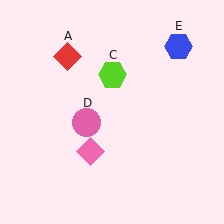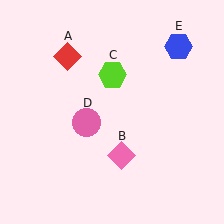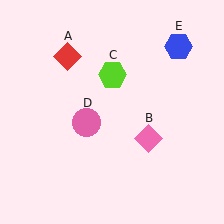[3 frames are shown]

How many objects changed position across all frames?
1 object changed position: pink diamond (object B).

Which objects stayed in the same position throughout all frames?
Red diamond (object A) and lime hexagon (object C) and pink circle (object D) and blue hexagon (object E) remained stationary.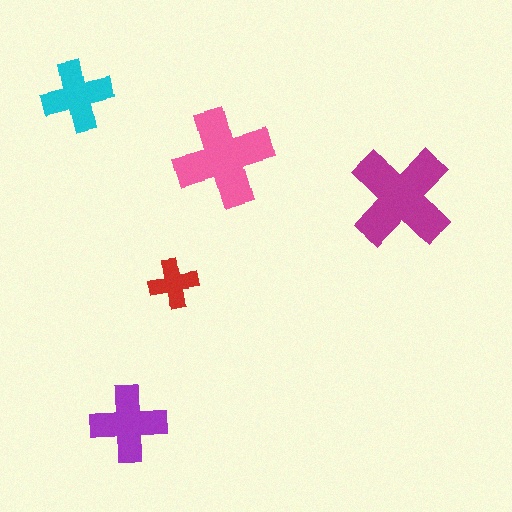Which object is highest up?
The cyan cross is topmost.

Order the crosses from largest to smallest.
the magenta one, the pink one, the purple one, the cyan one, the red one.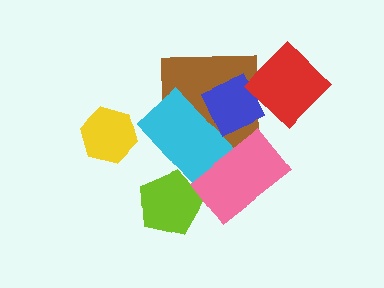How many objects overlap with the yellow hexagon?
0 objects overlap with the yellow hexagon.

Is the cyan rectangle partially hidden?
Yes, it is partially covered by another shape.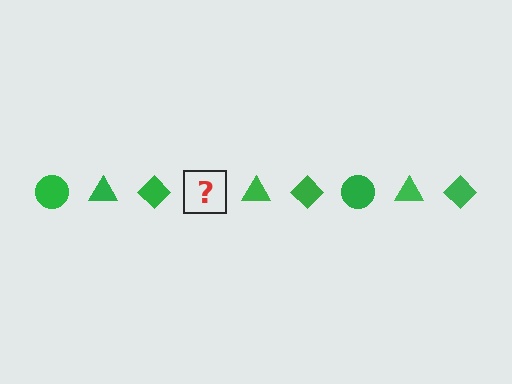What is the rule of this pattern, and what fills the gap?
The rule is that the pattern cycles through circle, triangle, diamond shapes in green. The gap should be filled with a green circle.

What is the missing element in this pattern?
The missing element is a green circle.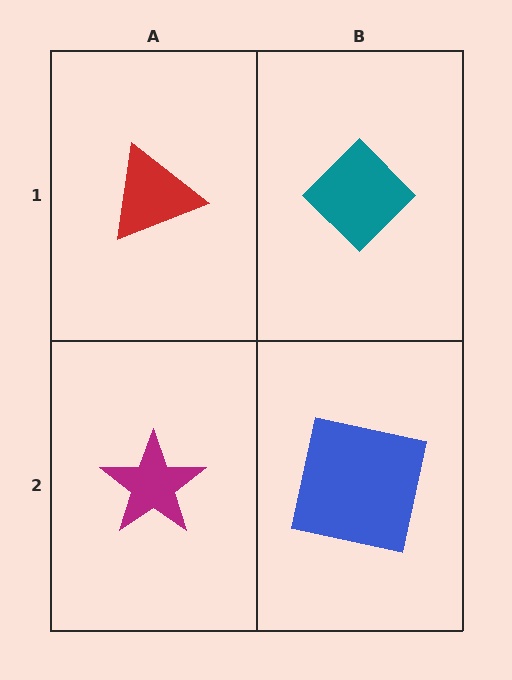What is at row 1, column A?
A red triangle.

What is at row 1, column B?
A teal diamond.